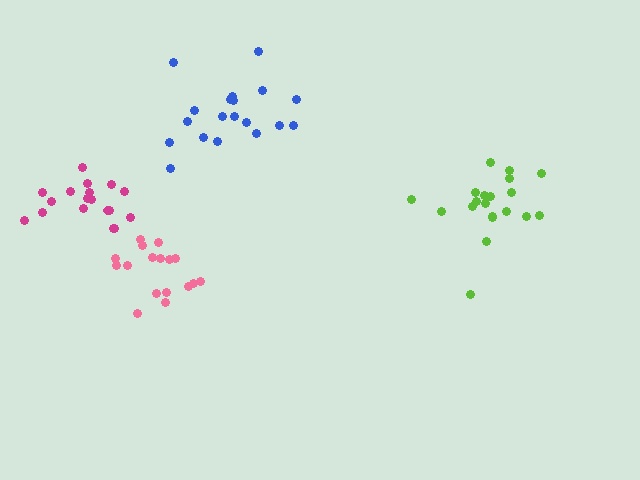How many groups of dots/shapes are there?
There are 4 groups.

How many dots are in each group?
Group 1: 18 dots, Group 2: 19 dots, Group 3: 17 dots, Group 4: 20 dots (74 total).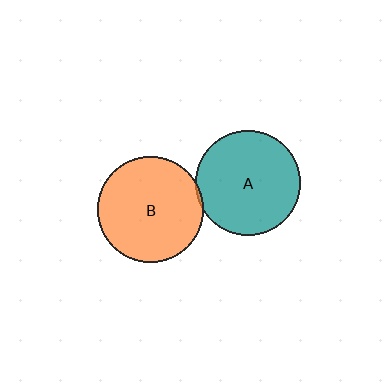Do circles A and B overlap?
Yes.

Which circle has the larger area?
Circle B (orange).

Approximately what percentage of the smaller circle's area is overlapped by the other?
Approximately 5%.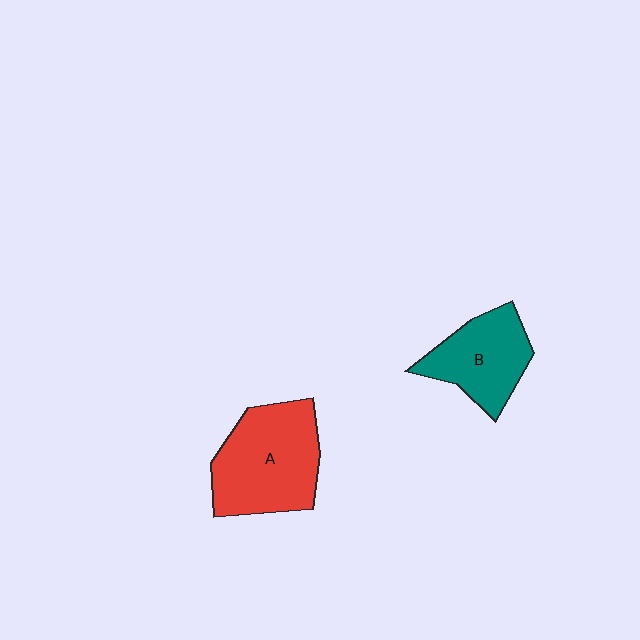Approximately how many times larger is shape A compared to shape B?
Approximately 1.4 times.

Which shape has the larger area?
Shape A (red).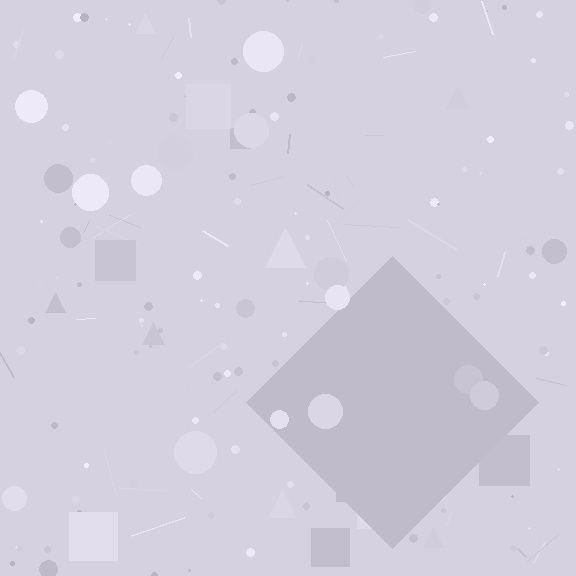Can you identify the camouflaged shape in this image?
The camouflaged shape is a diamond.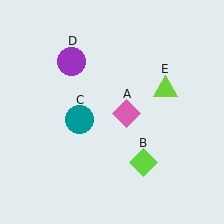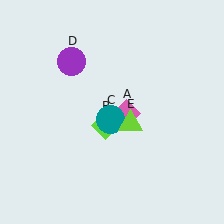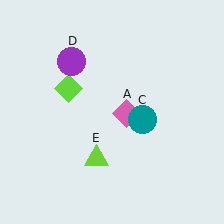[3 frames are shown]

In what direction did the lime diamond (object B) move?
The lime diamond (object B) moved up and to the left.